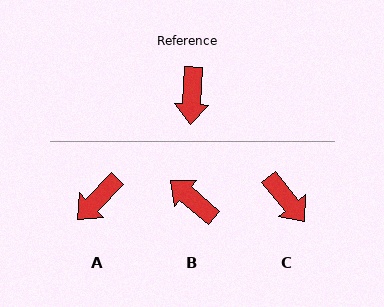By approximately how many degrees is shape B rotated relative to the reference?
Approximately 127 degrees clockwise.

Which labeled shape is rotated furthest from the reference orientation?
B, about 127 degrees away.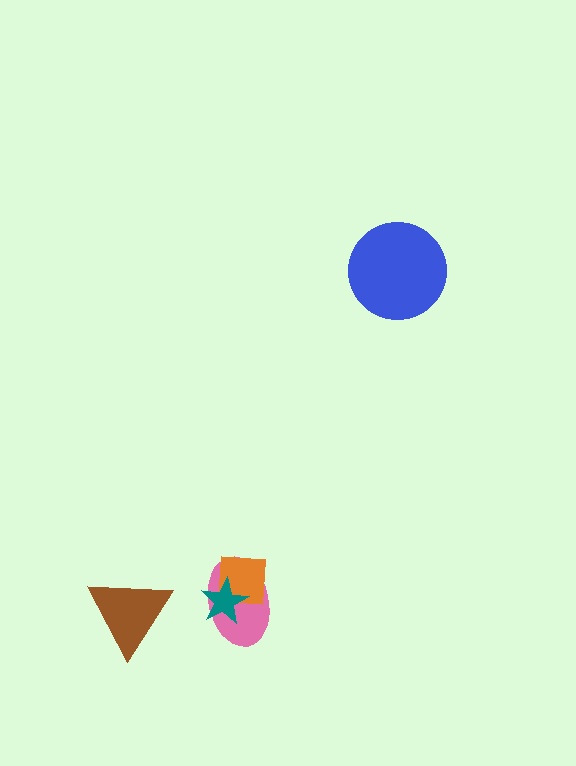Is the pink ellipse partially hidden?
Yes, it is partially covered by another shape.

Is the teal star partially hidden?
No, no other shape covers it.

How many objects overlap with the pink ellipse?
2 objects overlap with the pink ellipse.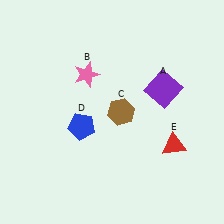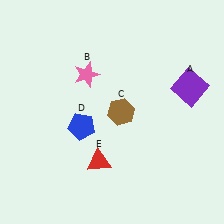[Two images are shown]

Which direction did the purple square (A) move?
The purple square (A) moved right.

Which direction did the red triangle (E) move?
The red triangle (E) moved left.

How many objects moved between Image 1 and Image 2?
2 objects moved between the two images.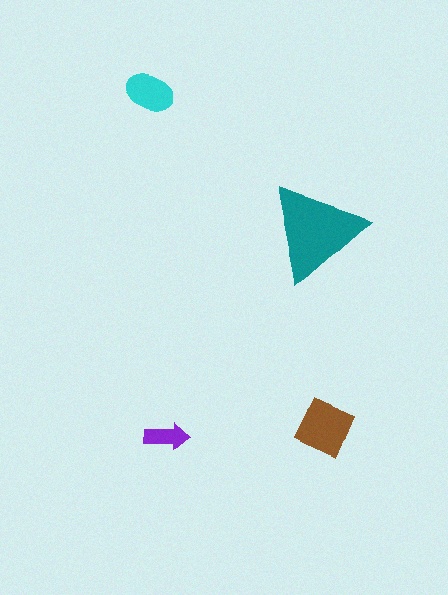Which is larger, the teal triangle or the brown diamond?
The teal triangle.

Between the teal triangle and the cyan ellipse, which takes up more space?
The teal triangle.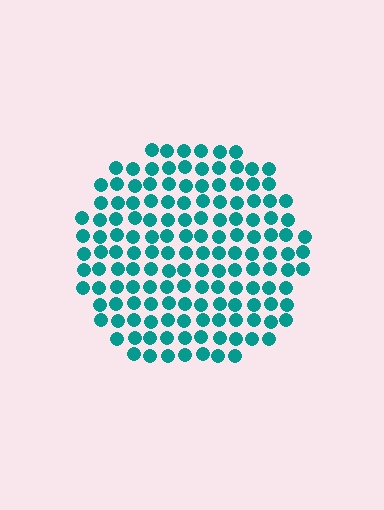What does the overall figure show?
The overall figure shows a circle.